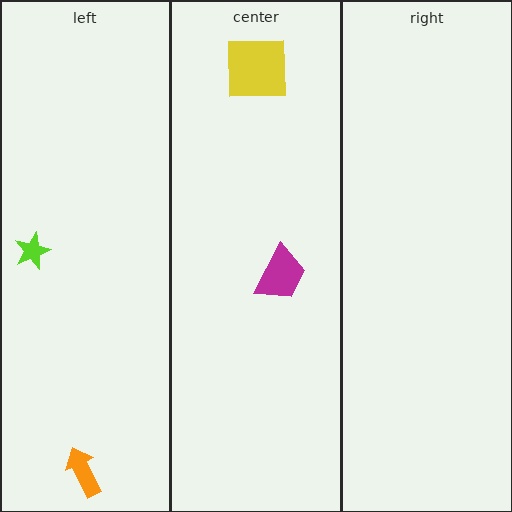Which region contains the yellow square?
The center region.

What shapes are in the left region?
The orange arrow, the lime star.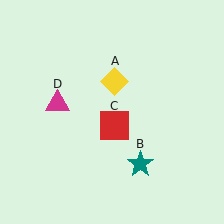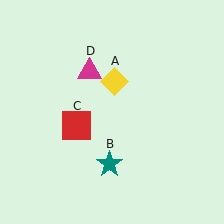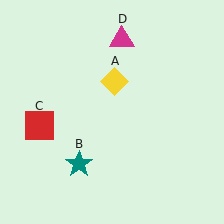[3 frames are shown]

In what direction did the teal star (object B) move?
The teal star (object B) moved left.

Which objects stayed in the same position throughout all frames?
Yellow diamond (object A) remained stationary.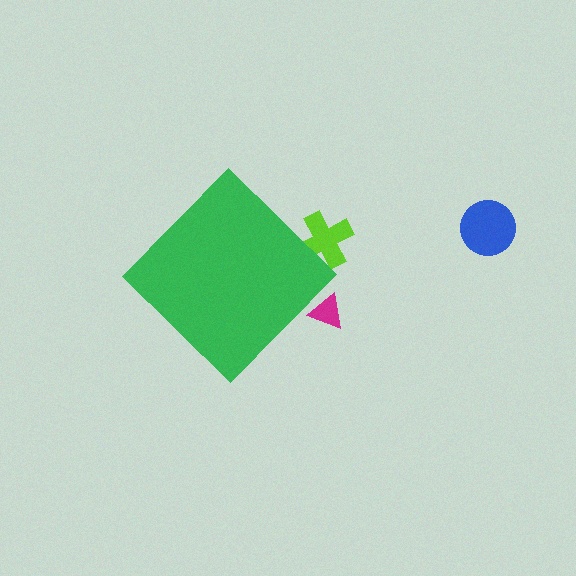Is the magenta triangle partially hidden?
Yes, the magenta triangle is partially hidden behind the green diamond.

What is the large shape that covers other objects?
A green diamond.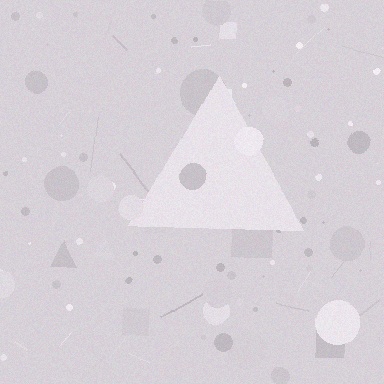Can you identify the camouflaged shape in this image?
The camouflaged shape is a triangle.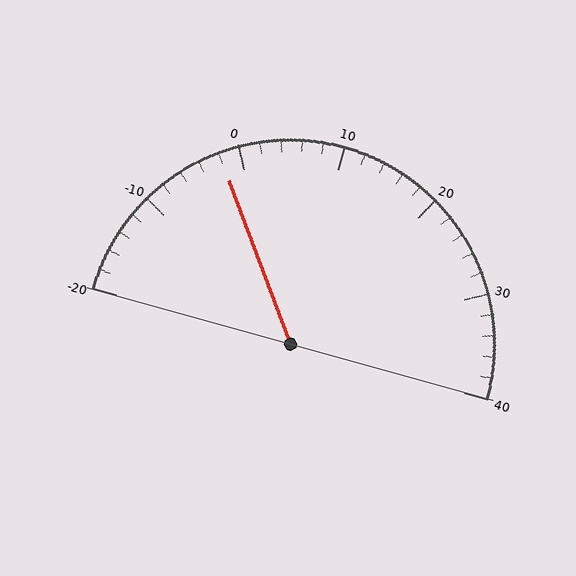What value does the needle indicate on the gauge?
The needle indicates approximately -2.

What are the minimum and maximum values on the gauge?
The gauge ranges from -20 to 40.